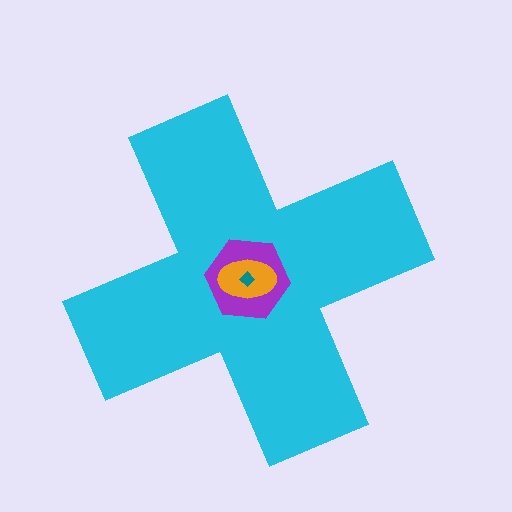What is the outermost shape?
The cyan cross.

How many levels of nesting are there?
4.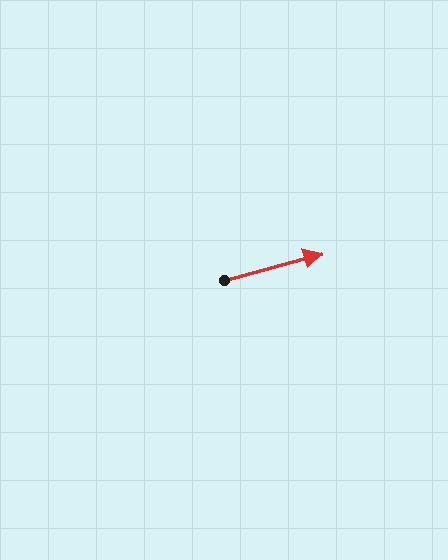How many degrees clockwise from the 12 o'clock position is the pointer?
Approximately 75 degrees.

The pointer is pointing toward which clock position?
Roughly 2 o'clock.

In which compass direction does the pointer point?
East.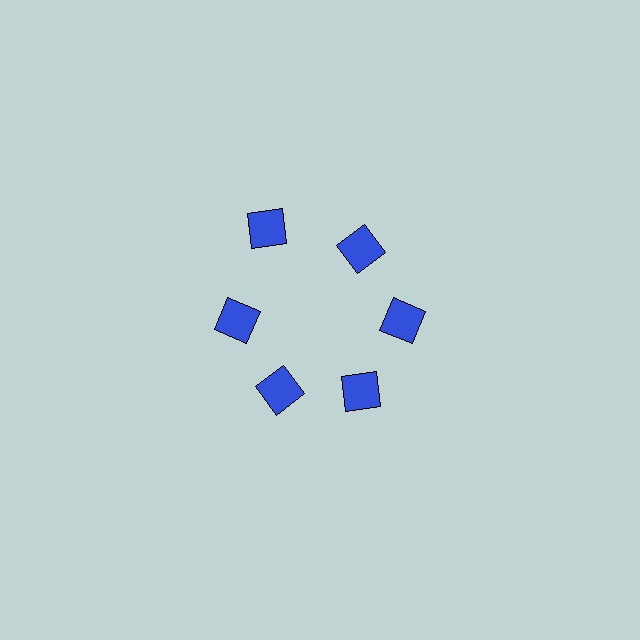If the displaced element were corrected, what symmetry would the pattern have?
It would have 6-fold rotational symmetry — the pattern would map onto itself every 60 degrees.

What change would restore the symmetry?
The symmetry would be restored by moving it inward, back onto the ring so that all 6 squares sit at equal angles and equal distance from the center.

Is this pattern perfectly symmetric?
No. The 6 blue squares are arranged in a ring, but one element near the 11 o'clock position is pushed outward from the center, breaking the 6-fold rotational symmetry.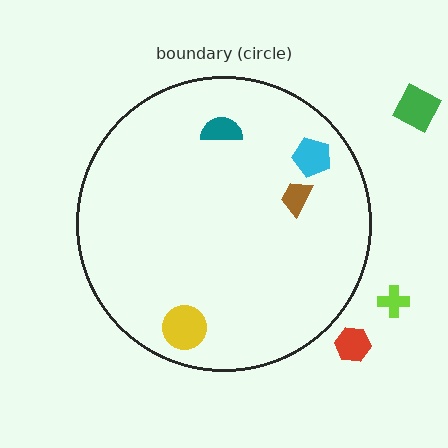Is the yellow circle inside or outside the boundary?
Inside.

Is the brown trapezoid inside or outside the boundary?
Inside.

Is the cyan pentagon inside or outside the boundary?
Inside.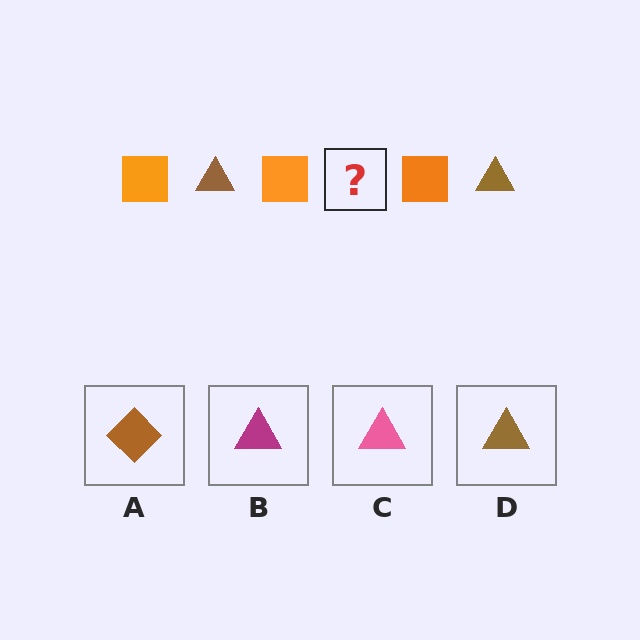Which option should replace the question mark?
Option D.